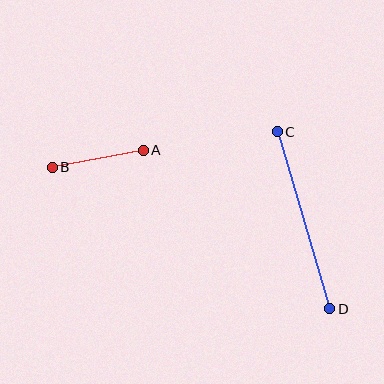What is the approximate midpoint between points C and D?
The midpoint is at approximately (304, 220) pixels.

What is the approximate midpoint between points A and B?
The midpoint is at approximately (98, 159) pixels.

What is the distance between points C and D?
The distance is approximately 184 pixels.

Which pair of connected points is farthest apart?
Points C and D are farthest apart.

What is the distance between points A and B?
The distance is approximately 93 pixels.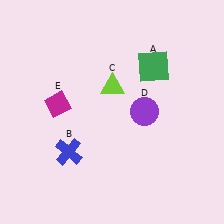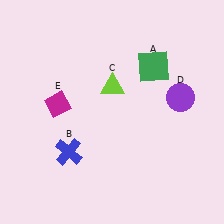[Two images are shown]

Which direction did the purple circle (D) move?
The purple circle (D) moved right.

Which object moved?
The purple circle (D) moved right.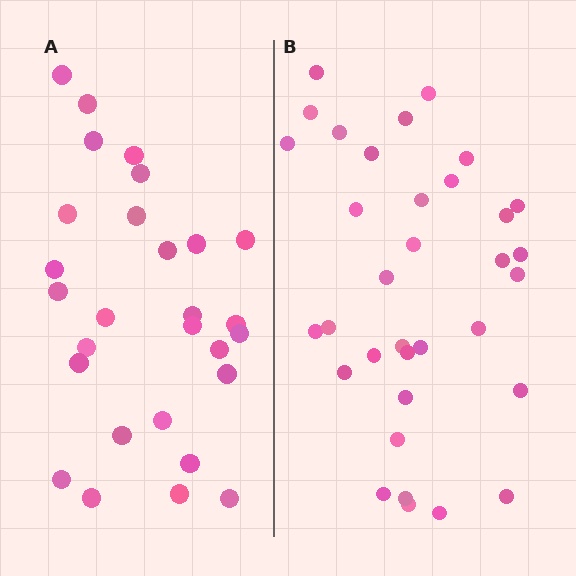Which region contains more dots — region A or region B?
Region B (the right region) has more dots.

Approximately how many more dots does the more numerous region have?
Region B has about 6 more dots than region A.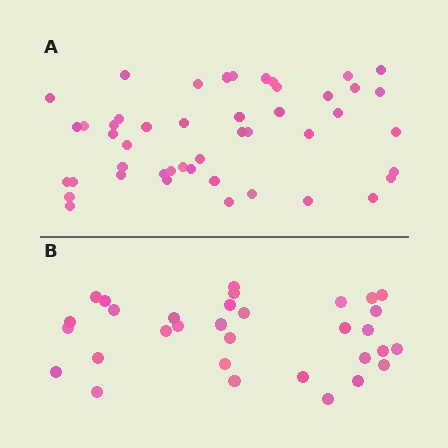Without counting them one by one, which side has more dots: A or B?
Region A (the top region) has more dots.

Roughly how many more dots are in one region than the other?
Region A has approximately 15 more dots than region B.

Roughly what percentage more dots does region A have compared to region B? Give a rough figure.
About 45% more.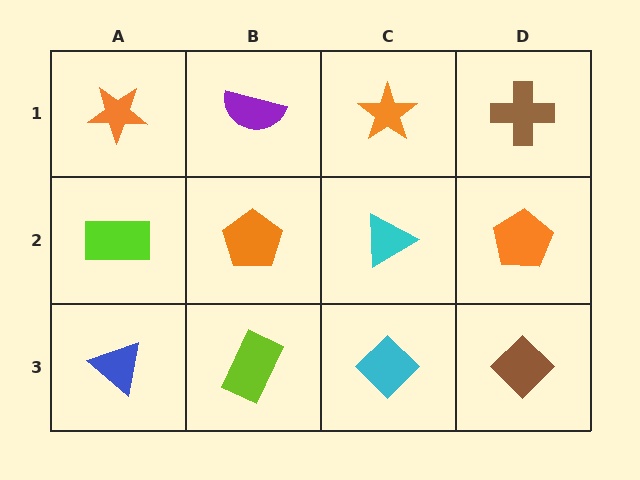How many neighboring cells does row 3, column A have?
2.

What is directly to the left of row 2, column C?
An orange pentagon.